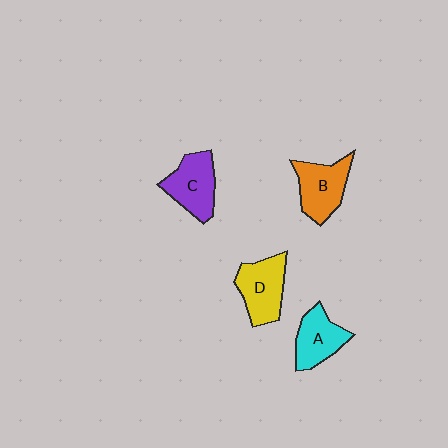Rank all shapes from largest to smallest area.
From largest to smallest: D (yellow), B (orange), C (purple), A (cyan).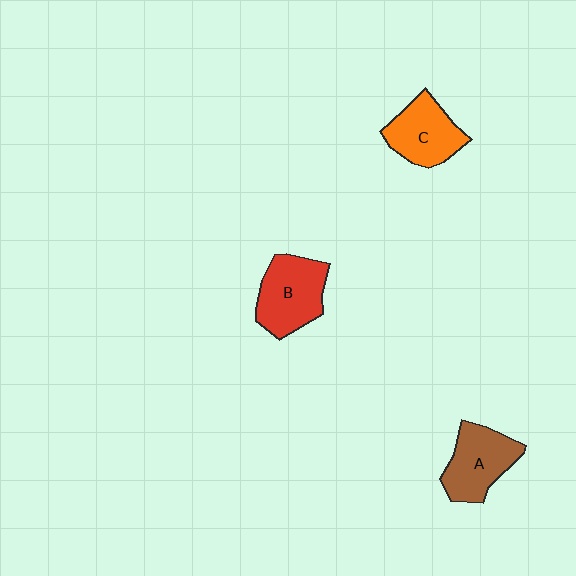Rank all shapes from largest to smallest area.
From largest to smallest: B (red), A (brown), C (orange).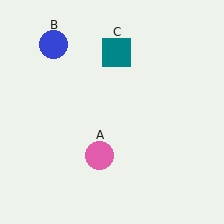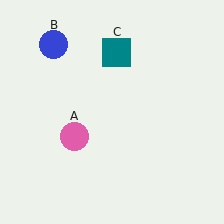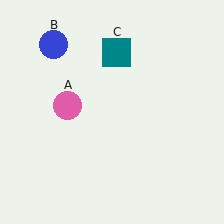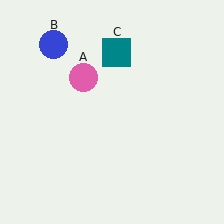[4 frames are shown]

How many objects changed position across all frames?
1 object changed position: pink circle (object A).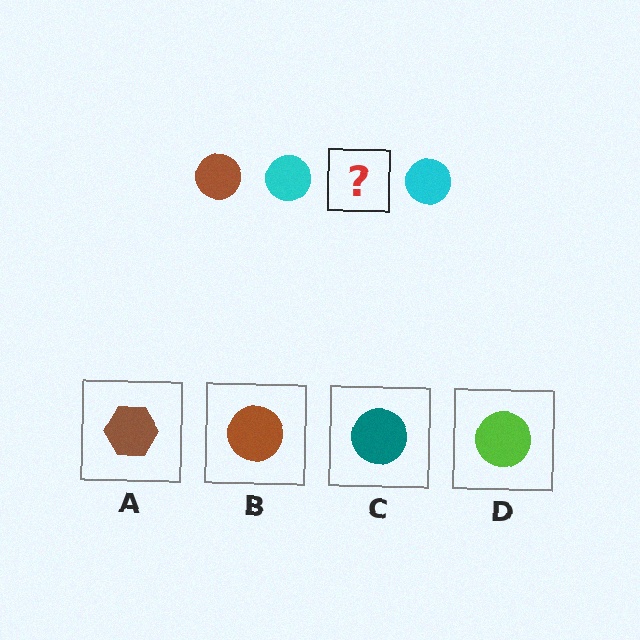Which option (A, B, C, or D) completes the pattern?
B.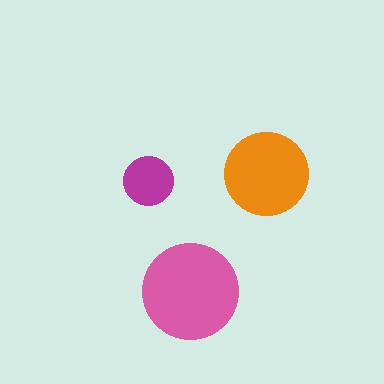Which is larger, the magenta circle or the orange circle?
The orange one.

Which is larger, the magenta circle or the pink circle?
The pink one.